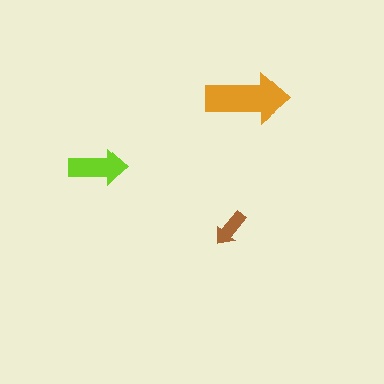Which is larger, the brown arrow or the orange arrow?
The orange one.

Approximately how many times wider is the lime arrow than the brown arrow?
About 1.5 times wider.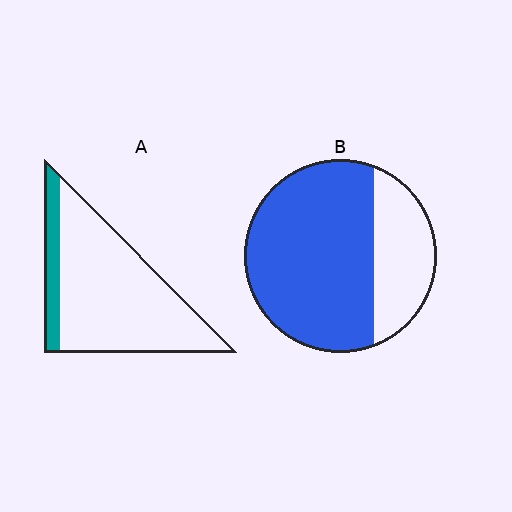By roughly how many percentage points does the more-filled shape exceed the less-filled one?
By roughly 55 percentage points (B over A).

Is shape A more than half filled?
No.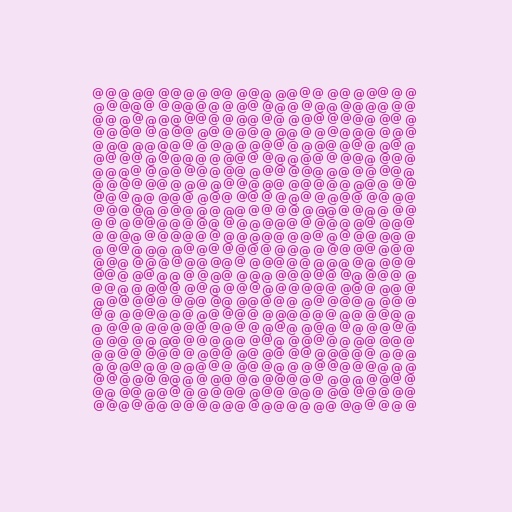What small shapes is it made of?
It is made of small at signs.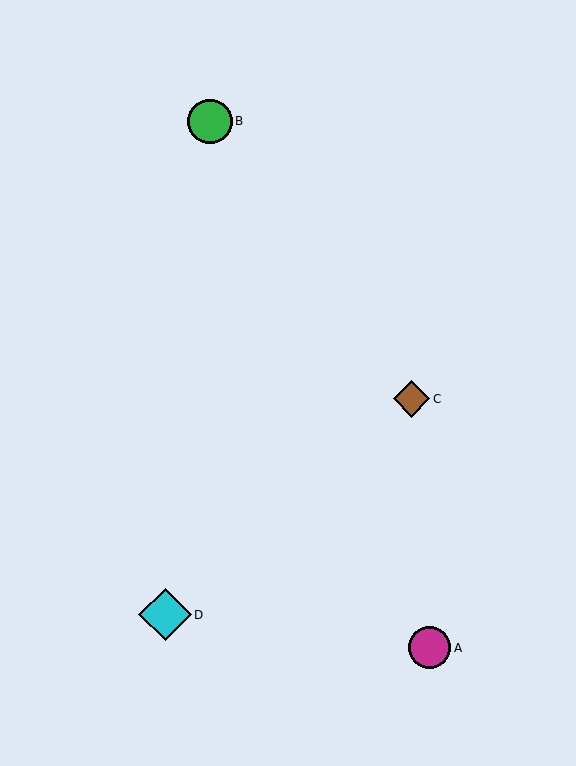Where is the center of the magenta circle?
The center of the magenta circle is at (430, 648).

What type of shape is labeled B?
Shape B is a green circle.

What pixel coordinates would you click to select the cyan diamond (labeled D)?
Click at (165, 615) to select the cyan diamond D.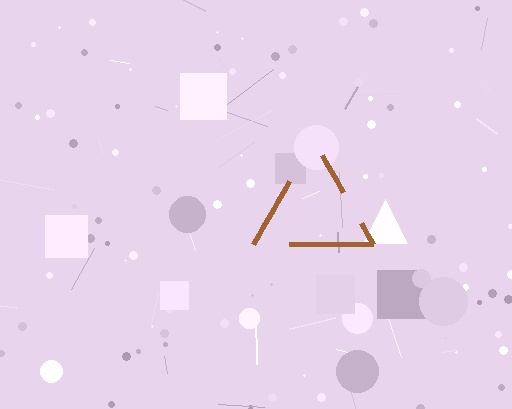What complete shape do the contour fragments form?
The contour fragments form a triangle.